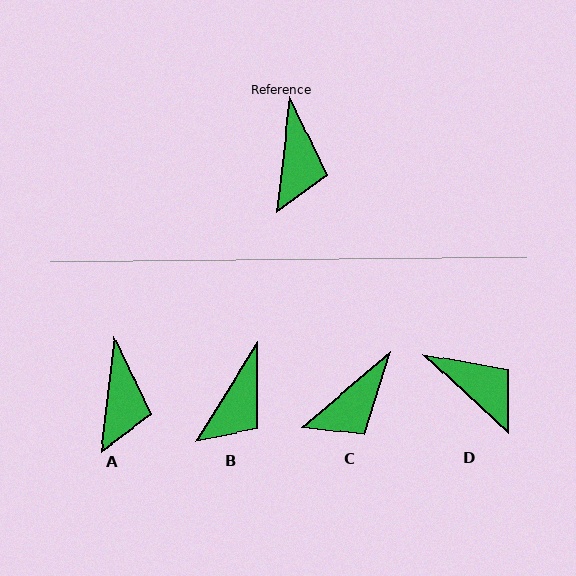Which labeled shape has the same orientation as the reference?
A.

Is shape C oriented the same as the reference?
No, it is off by about 43 degrees.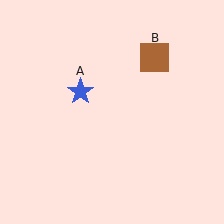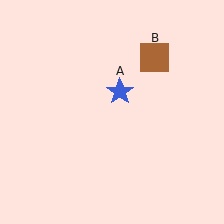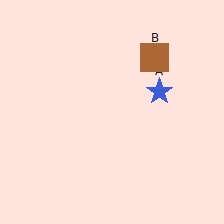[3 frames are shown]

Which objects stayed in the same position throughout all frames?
Brown square (object B) remained stationary.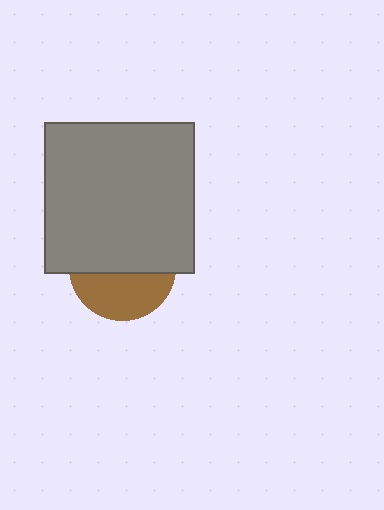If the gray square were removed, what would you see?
You would see the complete brown circle.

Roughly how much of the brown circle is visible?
A small part of it is visible (roughly 43%).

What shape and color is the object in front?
The object in front is a gray square.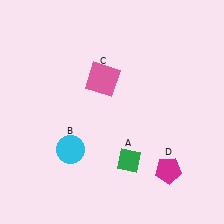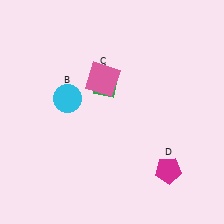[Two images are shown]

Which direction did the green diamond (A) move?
The green diamond (A) moved up.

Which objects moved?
The objects that moved are: the green diamond (A), the cyan circle (B).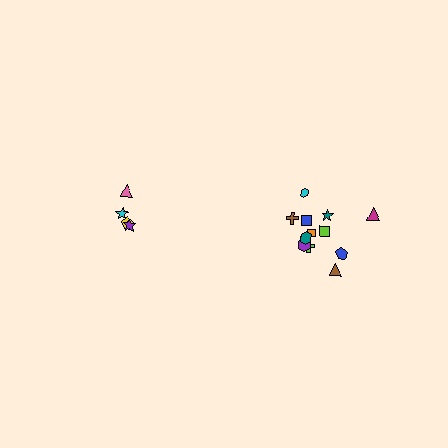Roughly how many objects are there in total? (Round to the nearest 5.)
Roughly 15 objects in total.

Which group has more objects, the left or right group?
The right group.